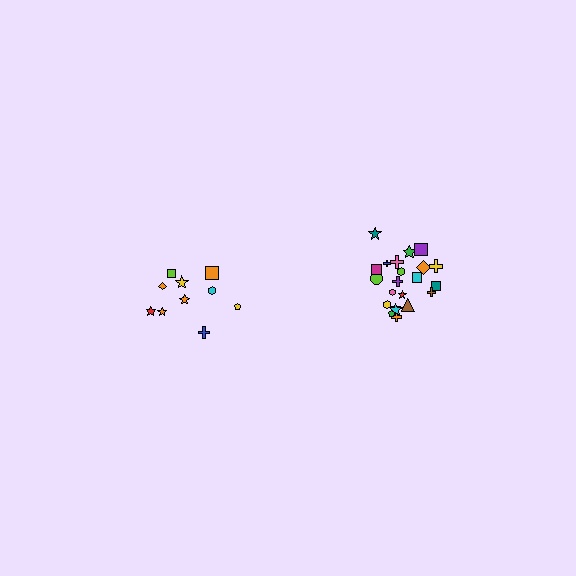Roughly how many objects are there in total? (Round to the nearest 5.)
Roughly 30 objects in total.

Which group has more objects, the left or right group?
The right group.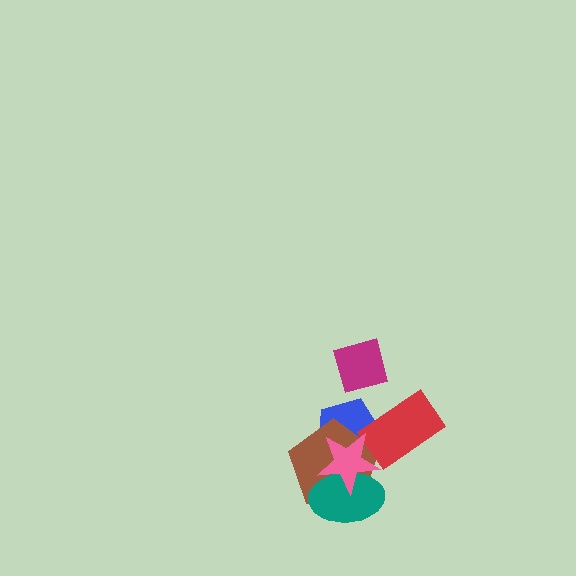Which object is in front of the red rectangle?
The pink star is in front of the red rectangle.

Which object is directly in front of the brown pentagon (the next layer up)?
The teal ellipse is directly in front of the brown pentagon.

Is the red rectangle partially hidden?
Yes, it is partially covered by another shape.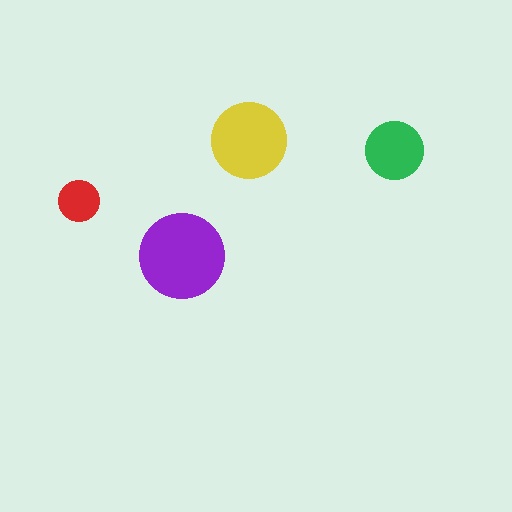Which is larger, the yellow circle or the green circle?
The yellow one.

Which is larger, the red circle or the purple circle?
The purple one.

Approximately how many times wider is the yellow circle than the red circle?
About 2 times wider.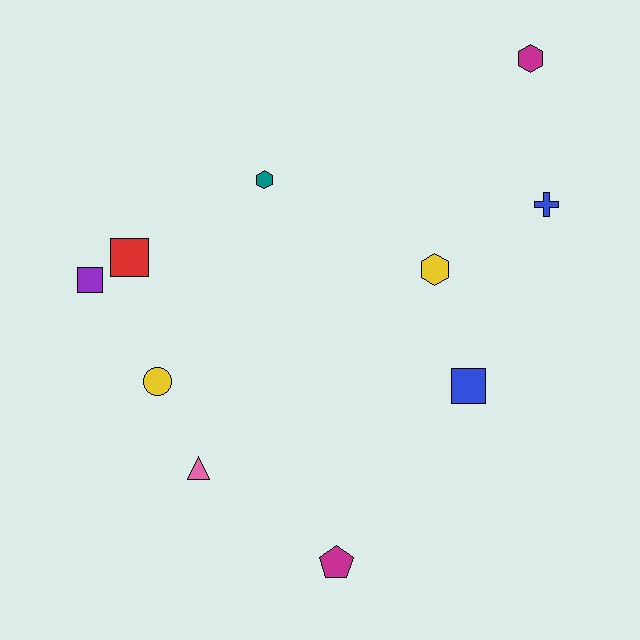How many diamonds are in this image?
There are no diamonds.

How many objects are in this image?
There are 10 objects.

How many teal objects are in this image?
There is 1 teal object.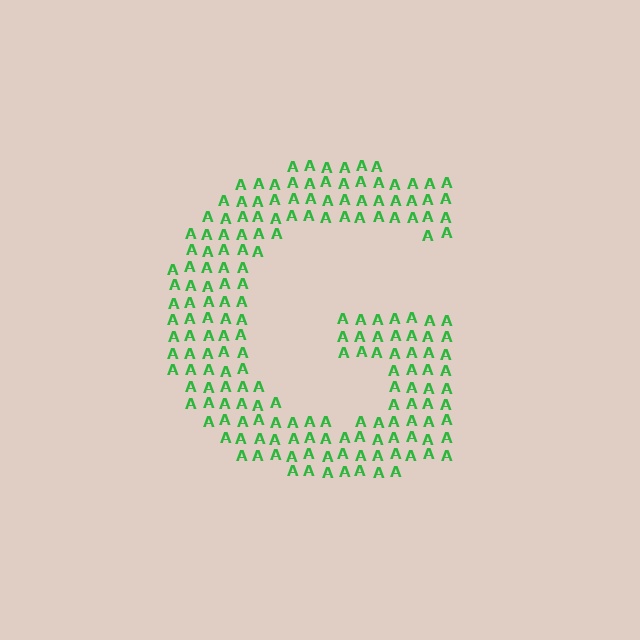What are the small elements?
The small elements are letter A's.